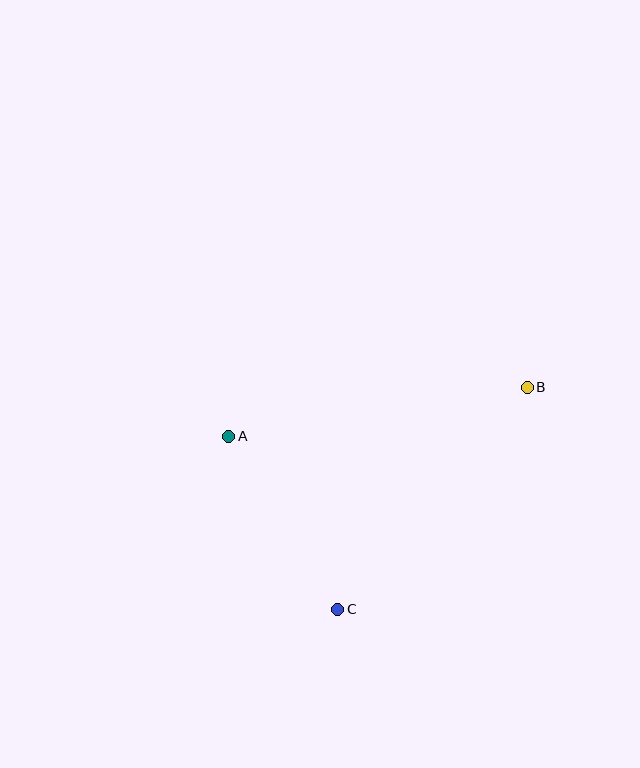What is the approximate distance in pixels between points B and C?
The distance between B and C is approximately 292 pixels.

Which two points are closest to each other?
Points A and C are closest to each other.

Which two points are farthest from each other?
Points A and B are farthest from each other.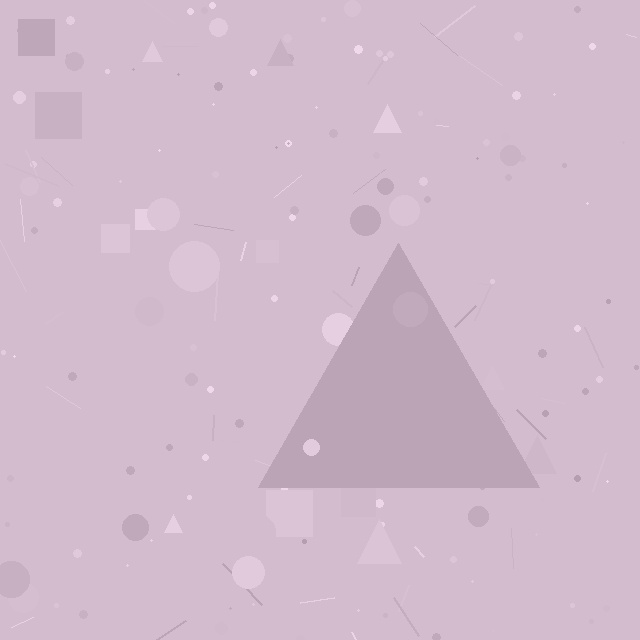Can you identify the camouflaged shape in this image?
The camouflaged shape is a triangle.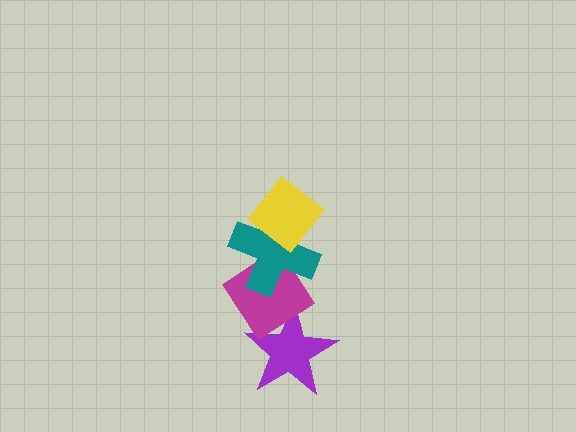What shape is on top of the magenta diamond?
The teal cross is on top of the magenta diamond.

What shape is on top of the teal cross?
The yellow diamond is on top of the teal cross.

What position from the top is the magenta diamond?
The magenta diamond is 3rd from the top.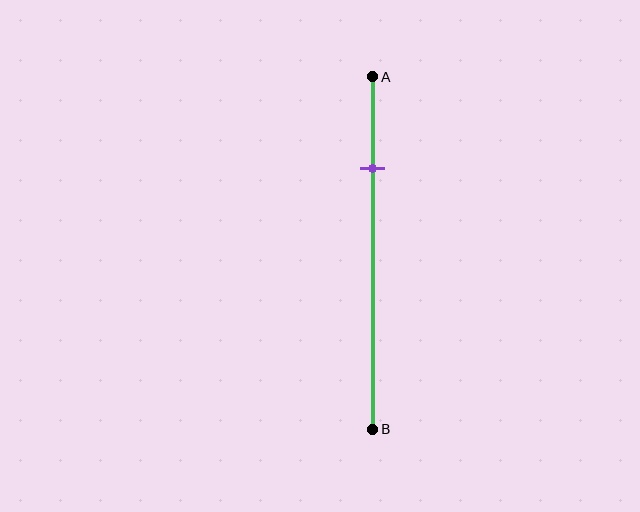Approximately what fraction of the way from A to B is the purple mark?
The purple mark is approximately 25% of the way from A to B.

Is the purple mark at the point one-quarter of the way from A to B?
Yes, the mark is approximately at the one-quarter point.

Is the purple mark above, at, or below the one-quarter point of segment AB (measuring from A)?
The purple mark is approximately at the one-quarter point of segment AB.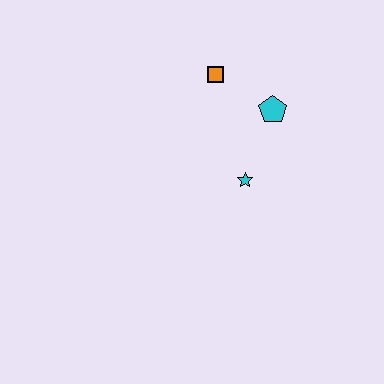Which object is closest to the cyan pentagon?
The orange square is closest to the cyan pentagon.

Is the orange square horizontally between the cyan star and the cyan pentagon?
No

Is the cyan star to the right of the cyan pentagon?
No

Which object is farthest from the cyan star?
The orange square is farthest from the cyan star.